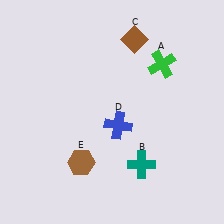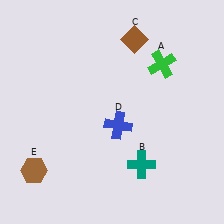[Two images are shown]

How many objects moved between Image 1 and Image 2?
1 object moved between the two images.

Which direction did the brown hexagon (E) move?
The brown hexagon (E) moved left.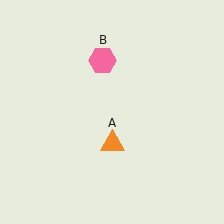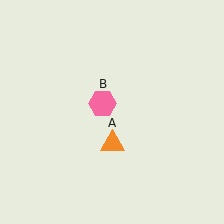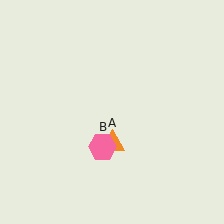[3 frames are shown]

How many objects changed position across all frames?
1 object changed position: pink hexagon (object B).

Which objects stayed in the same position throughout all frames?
Orange triangle (object A) remained stationary.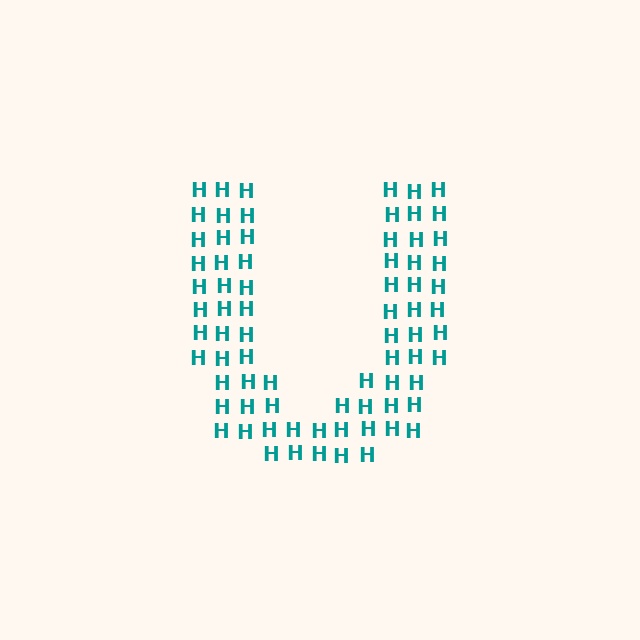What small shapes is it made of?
It is made of small letter H's.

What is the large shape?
The large shape is the letter U.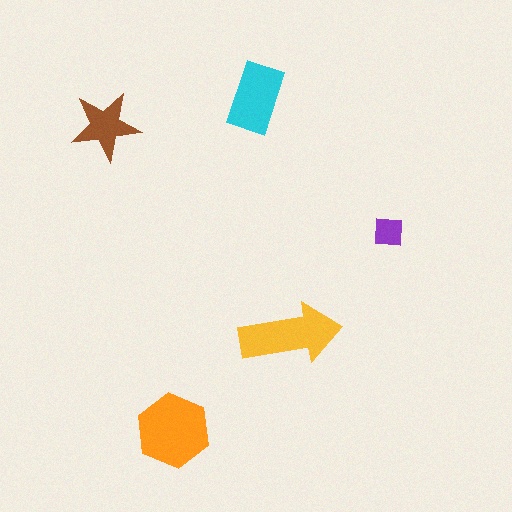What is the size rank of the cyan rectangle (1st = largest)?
3rd.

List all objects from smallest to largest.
The purple square, the brown star, the cyan rectangle, the yellow arrow, the orange hexagon.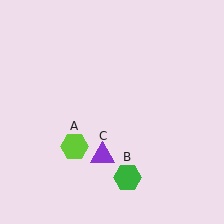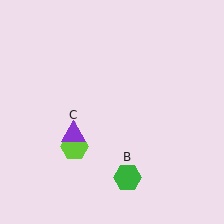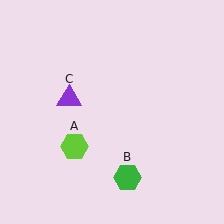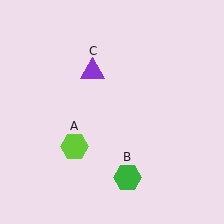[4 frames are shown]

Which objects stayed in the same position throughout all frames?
Lime hexagon (object A) and green hexagon (object B) remained stationary.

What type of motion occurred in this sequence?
The purple triangle (object C) rotated clockwise around the center of the scene.